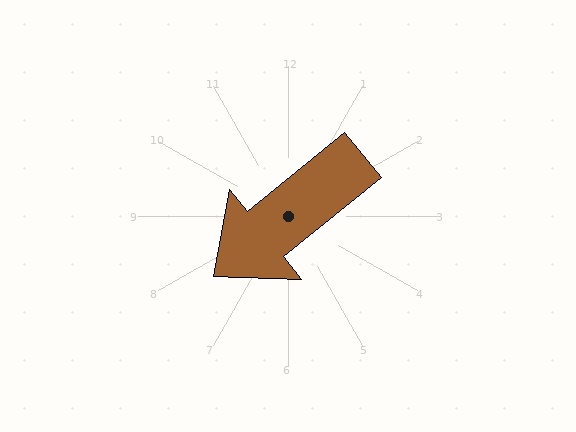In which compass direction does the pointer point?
Southwest.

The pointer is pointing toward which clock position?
Roughly 8 o'clock.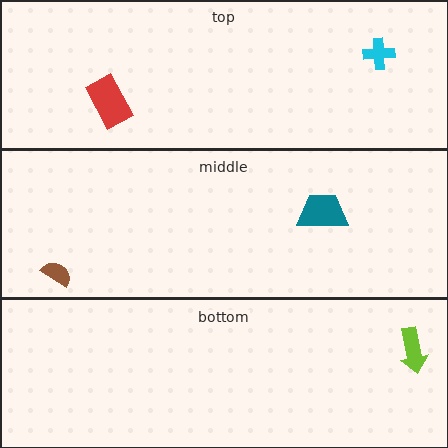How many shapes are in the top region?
2.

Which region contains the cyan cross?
The top region.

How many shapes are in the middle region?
2.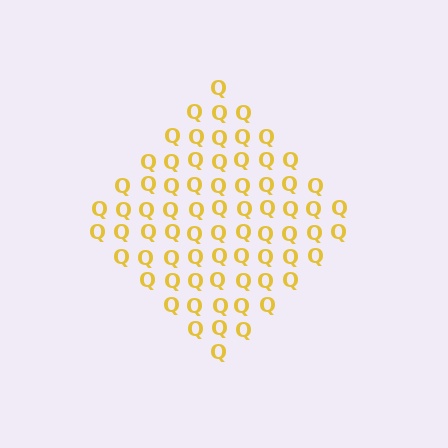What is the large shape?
The large shape is a diamond.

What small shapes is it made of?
It is made of small letter Q's.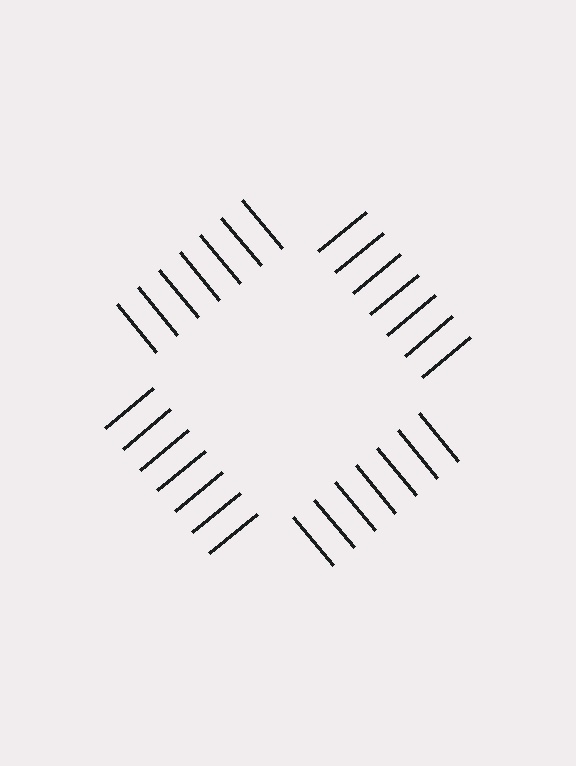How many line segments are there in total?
28 — 7 along each of the 4 edges.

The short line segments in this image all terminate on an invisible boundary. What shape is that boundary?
An illusory square — the line segments terminate on its edges but no continuous stroke is drawn.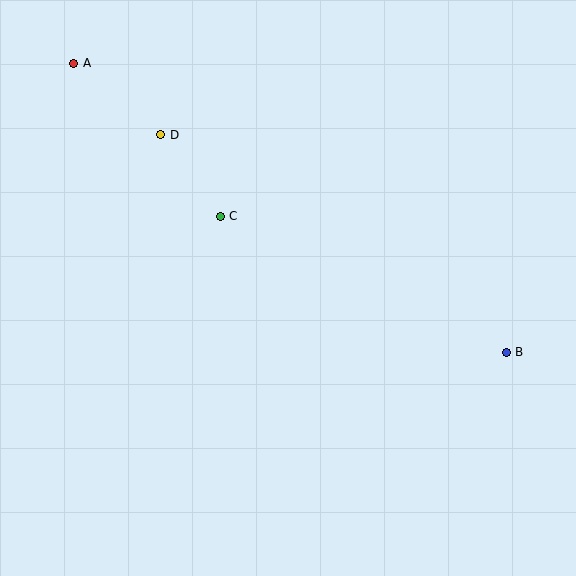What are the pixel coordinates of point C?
Point C is at (220, 216).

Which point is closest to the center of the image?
Point C at (220, 216) is closest to the center.